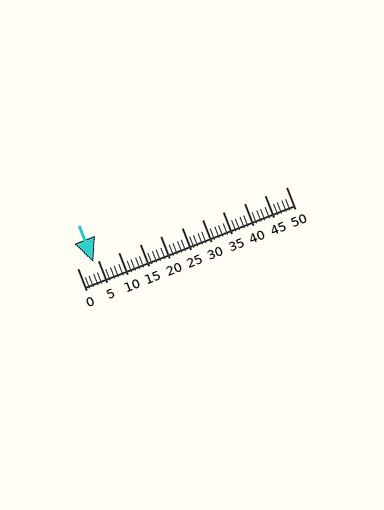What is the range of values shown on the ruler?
The ruler shows values from 0 to 50.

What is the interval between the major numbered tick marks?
The major tick marks are spaced 5 units apart.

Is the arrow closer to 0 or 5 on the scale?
The arrow is closer to 5.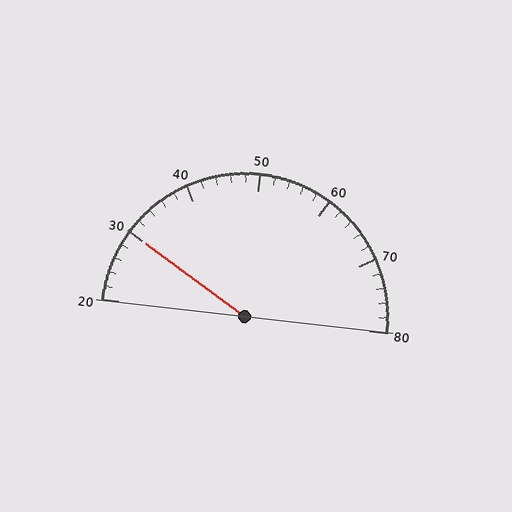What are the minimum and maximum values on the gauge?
The gauge ranges from 20 to 80.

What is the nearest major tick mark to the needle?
The nearest major tick mark is 30.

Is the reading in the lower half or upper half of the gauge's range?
The reading is in the lower half of the range (20 to 80).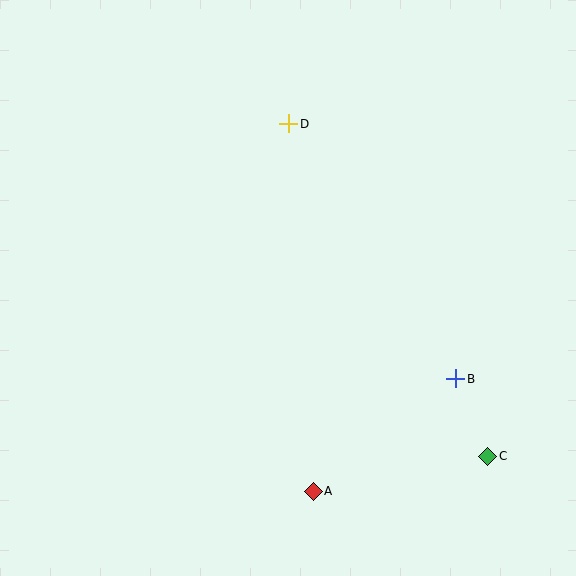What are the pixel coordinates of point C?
Point C is at (488, 456).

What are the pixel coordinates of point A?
Point A is at (313, 491).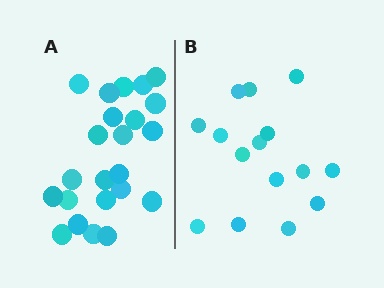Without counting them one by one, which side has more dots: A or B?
Region A (the left region) has more dots.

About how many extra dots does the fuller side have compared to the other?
Region A has roughly 8 or so more dots than region B.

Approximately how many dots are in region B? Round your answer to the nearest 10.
About 20 dots. (The exact count is 15, which rounds to 20.)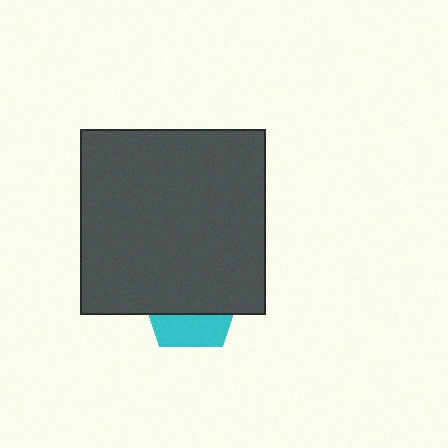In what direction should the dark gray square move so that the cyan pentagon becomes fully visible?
The dark gray square should move up. That is the shortest direction to clear the overlap and leave the cyan pentagon fully visible.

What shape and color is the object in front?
The object in front is a dark gray square.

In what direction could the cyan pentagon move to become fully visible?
The cyan pentagon could move down. That would shift it out from behind the dark gray square entirely.